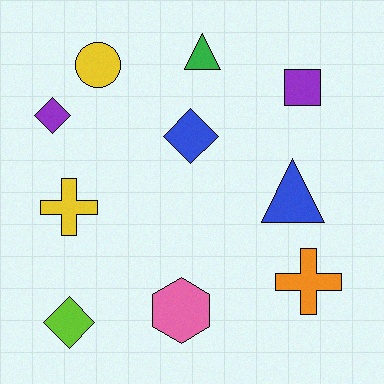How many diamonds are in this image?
There are 3 diamonds.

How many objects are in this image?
There are 10 objects.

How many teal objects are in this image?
There are no teal objects.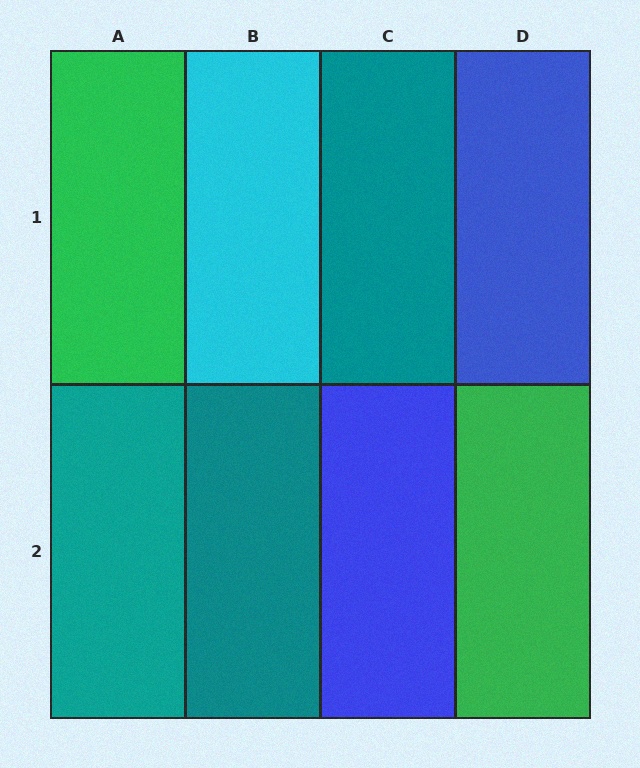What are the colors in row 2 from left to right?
Teal, teal, blue, green.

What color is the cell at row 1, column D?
Blue.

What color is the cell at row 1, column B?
Cyan.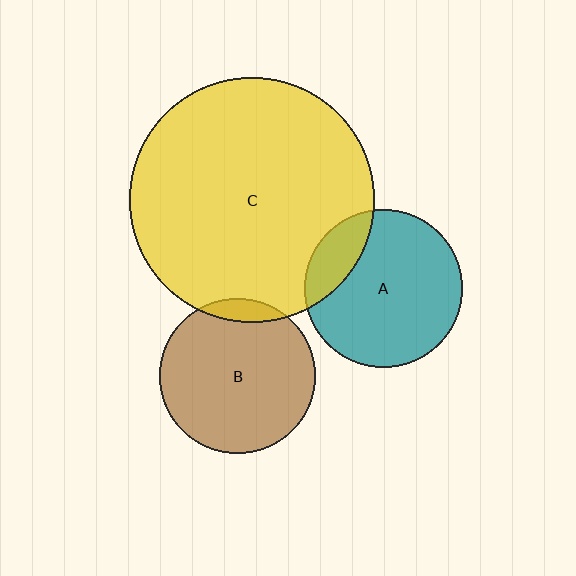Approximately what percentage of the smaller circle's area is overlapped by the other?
Approximately 10%.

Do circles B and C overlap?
Yes.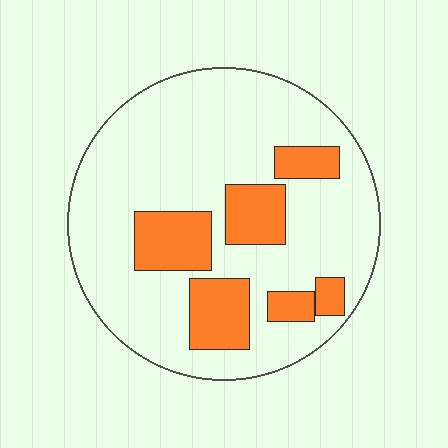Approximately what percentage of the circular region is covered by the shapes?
Approximately 25%.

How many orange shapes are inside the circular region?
6.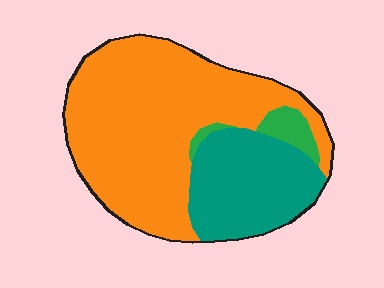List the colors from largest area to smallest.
From largest to smallest: orange, teal, green.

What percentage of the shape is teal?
Teal covers 28% of the shape.